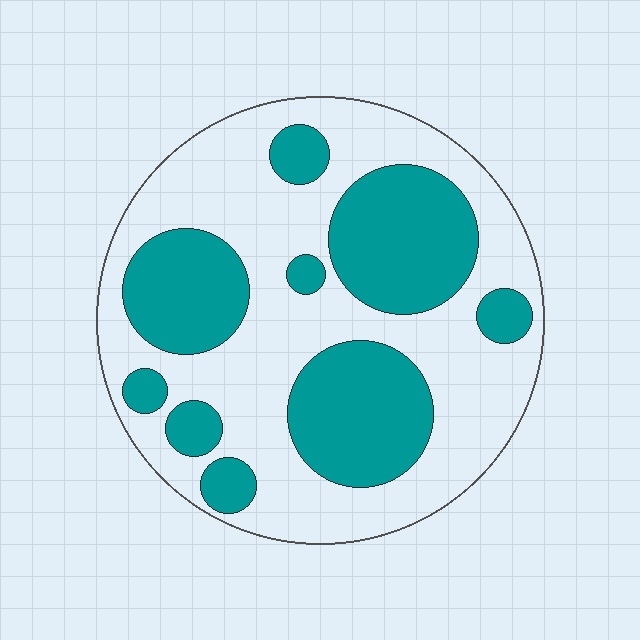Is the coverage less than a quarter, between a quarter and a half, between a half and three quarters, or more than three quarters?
Between a quarter and a half.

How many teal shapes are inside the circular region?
9.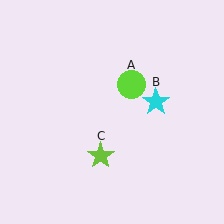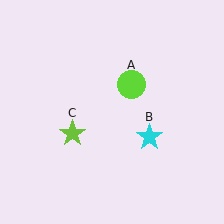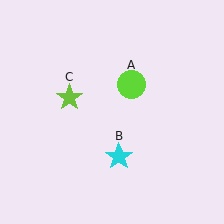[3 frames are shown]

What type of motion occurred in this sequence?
The cyan star (object B), lime star (object C) rotated clockwise around the center of the scene.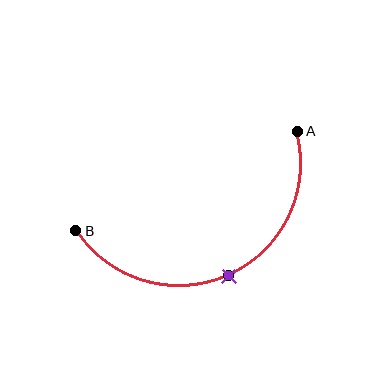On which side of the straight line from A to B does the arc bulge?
The arc bulges below the straight line connecting A and B.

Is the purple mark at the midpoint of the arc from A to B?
Yes. The purple mark lies on the arc at equal arc-length from both A and B — it is the arc midpoint.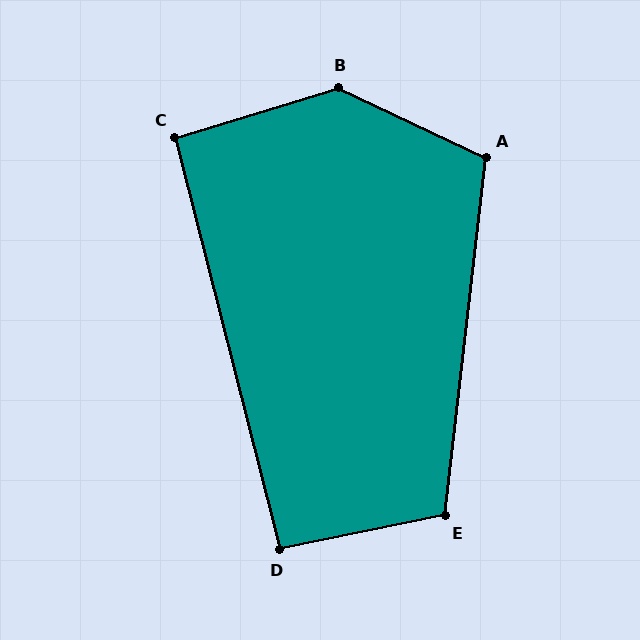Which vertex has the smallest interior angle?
C, at approximately 93 degrees.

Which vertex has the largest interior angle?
B, at approximately 138 degrees.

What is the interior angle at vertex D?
Approximately 93 degrees (approximately right).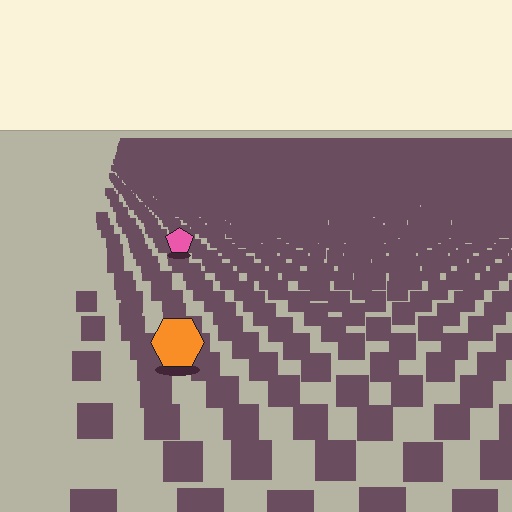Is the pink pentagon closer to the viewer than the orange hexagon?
No. The orange hexagon is closer — you can tell from the texture gradient: the ground texture is coarser near it.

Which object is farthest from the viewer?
The pink pentagon is farthest from the viewer. It appears smaller and the ground texture around it is denser.